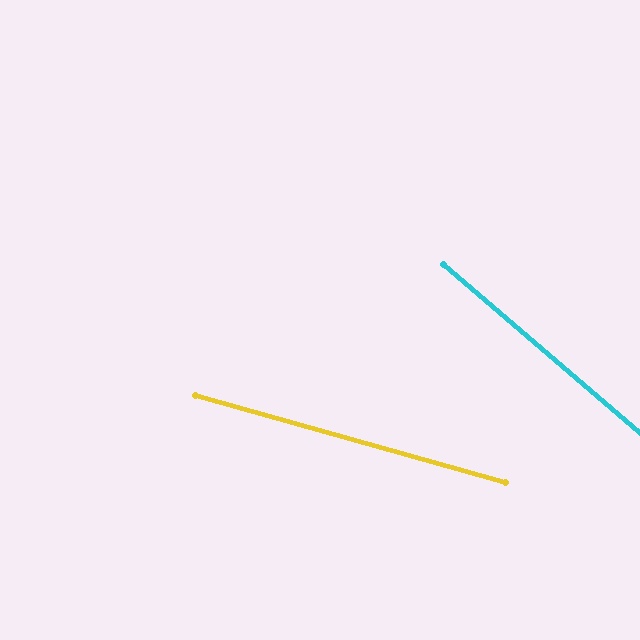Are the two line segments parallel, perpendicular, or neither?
Neither parallel nor perpendicular — they differ by about 25°.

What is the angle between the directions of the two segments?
Approximately 25 degrees.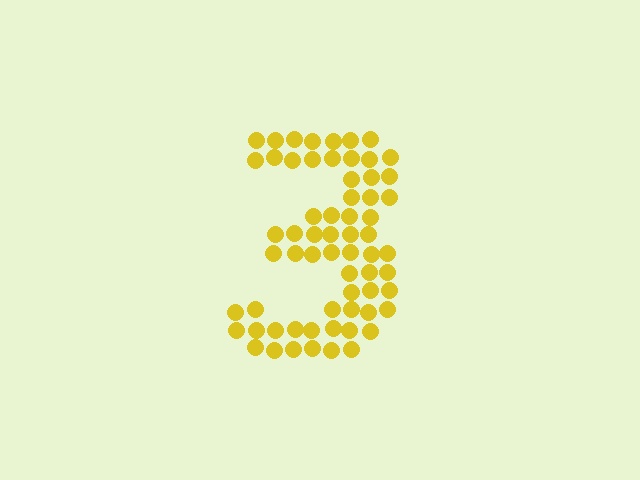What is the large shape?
The large shape is the digit 3.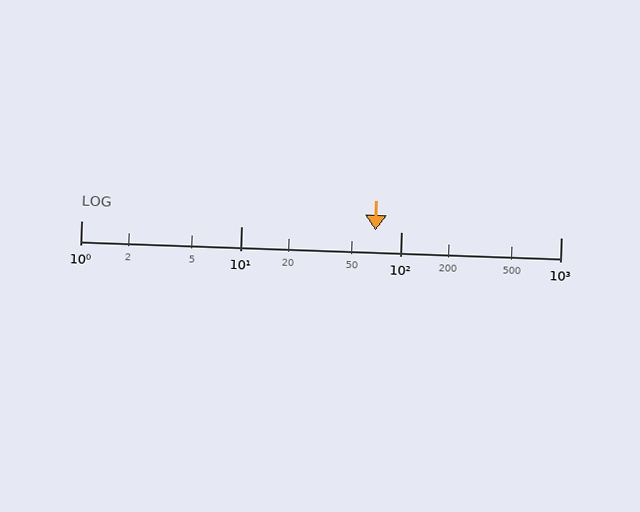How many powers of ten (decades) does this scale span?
The scale spans 3 decades, from 1 to 1000.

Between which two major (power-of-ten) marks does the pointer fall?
The pointer is between 10 and 100.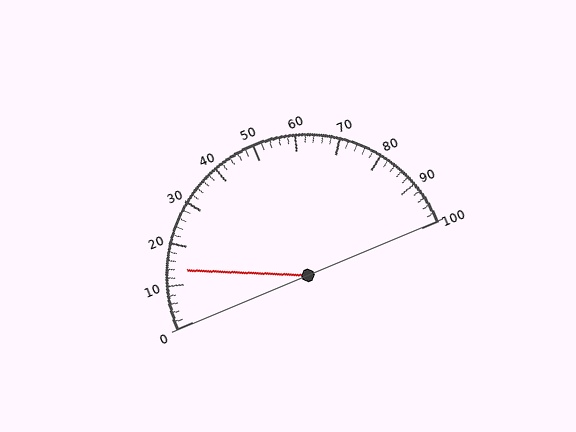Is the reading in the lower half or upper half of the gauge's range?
The reading is in the lower half of the range (0 to 100).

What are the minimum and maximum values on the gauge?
The gauge ranges from 0 to 100.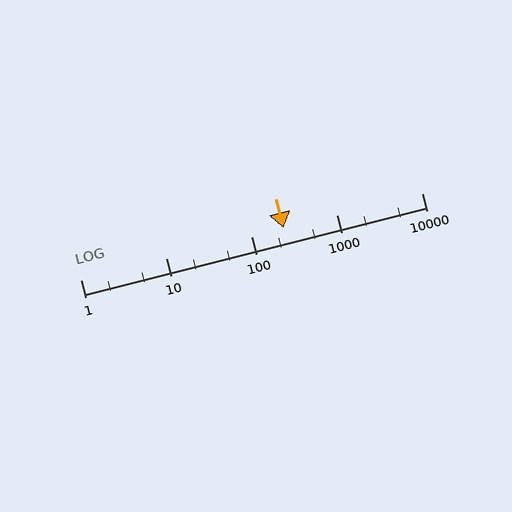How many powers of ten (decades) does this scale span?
The scale spans 4 decades, from 1 to 10000.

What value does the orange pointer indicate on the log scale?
The pointer indicates approximately 240.